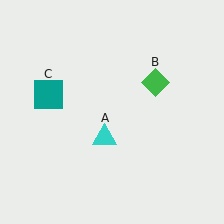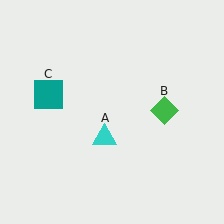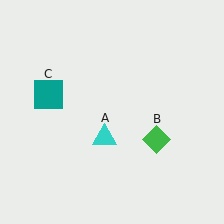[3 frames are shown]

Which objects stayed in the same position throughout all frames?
Cyan triangle (object A) and teal square (object C) remained stationary.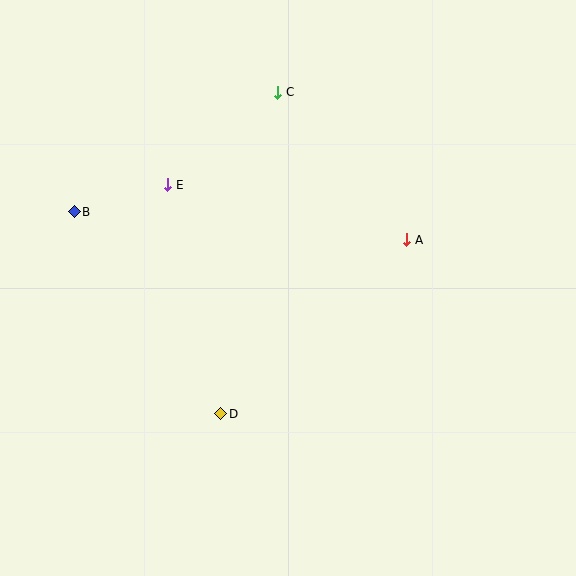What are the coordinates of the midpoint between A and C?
The midpoint between A and C is at (342, 166).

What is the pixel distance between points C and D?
The distance between C and D is 327 pixels.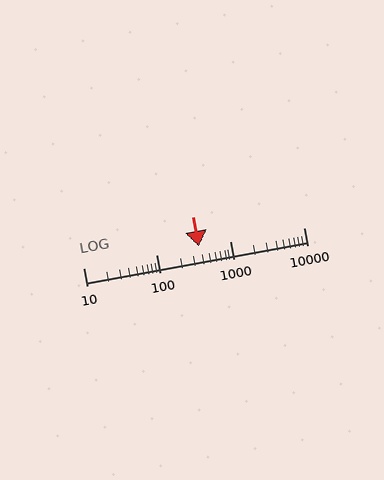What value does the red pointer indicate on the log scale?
The pointer indicates approximately 380.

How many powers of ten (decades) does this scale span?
The scale spans 3 decades, from 10 to 10000.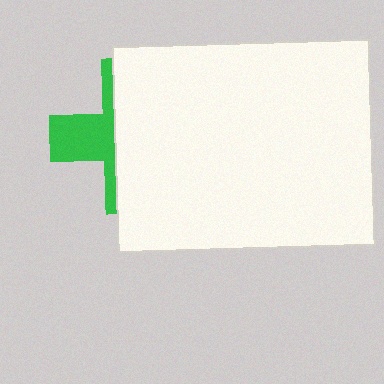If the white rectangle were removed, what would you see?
You would see the complete green cross.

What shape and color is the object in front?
The object in front is a white rectangle.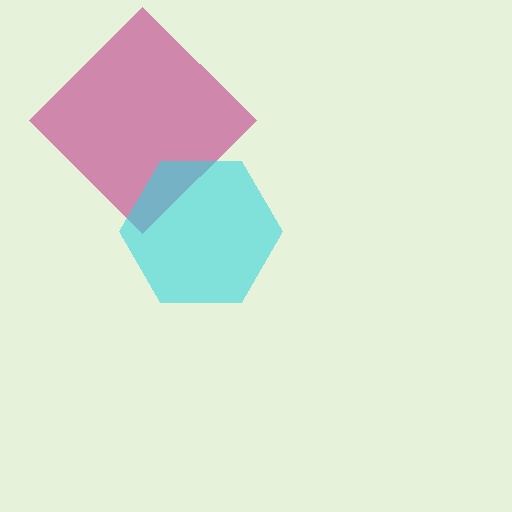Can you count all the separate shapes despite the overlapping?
Yes, there are 2 separate shapes.